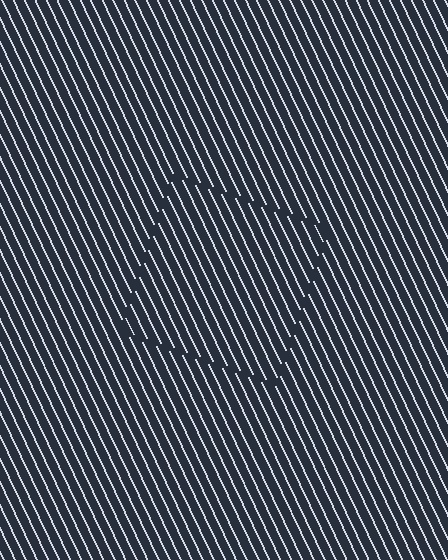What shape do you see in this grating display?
An illusory square. The interior of the shape contains the same grating, shifted by half a period — the contour is defined by the phase discontinuity where line-ends from the inner and outer gratings abut.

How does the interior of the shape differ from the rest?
The interior of the shape contains the same grating, shifted by half a period — the contour is defined by the phase discontinuity where line-ends from the inner and outer gratings abut.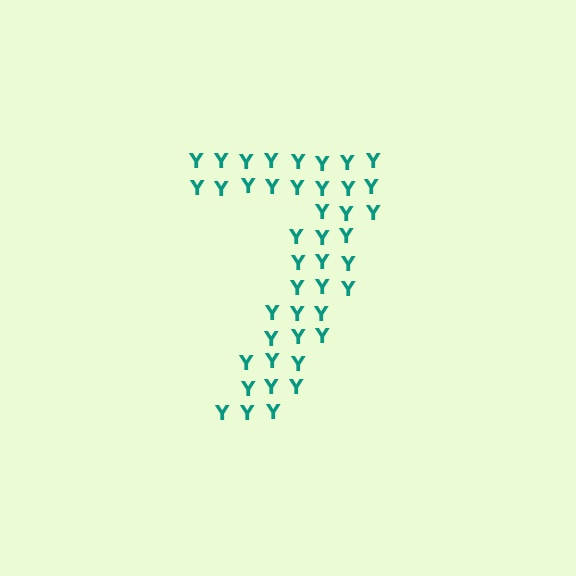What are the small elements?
The small elements are letter Y's.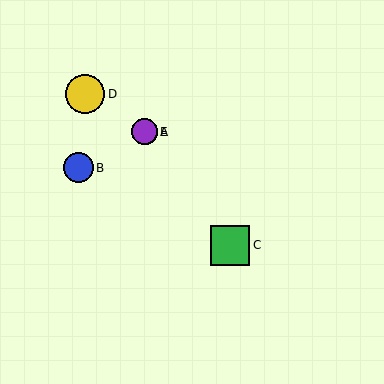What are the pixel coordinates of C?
Object C is at (230, 245).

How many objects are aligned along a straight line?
3 objects (A, D, E) are aligned along a straight line.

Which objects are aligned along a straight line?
Objects A, D, E are aligned along a straight line.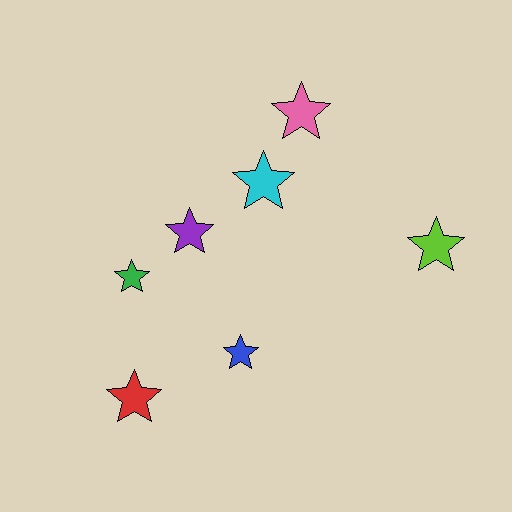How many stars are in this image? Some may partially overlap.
There are 7 stars.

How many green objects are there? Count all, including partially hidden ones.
There is 1 green object.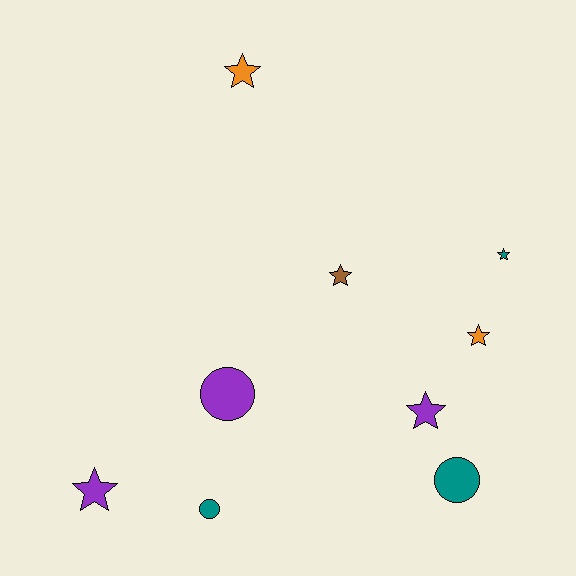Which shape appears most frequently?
Star, with 6 objects.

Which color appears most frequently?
Teal, with 3 objects.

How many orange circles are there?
There are no orange circles.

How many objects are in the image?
There are 9 objects.